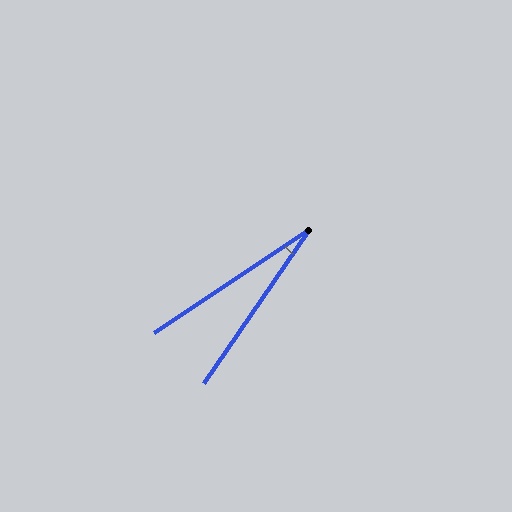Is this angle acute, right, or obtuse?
It is acute.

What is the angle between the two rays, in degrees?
Approximately 22 degrees.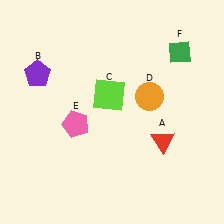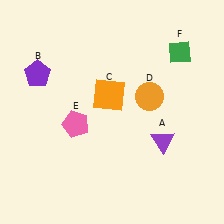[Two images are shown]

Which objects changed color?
A changed from red to purple. C changed from lime to orange.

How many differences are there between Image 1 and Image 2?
There are 2 differences between the two images.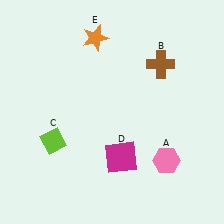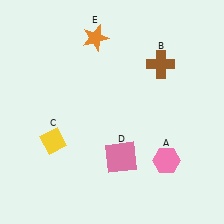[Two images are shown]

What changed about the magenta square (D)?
In Image 1, D is magenta. In Image 2, it changed to pink.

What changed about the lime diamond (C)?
In Image 1, C is lime. In Image 2, it changed to yellow.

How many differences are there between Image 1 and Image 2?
There are 2 differences between the two images.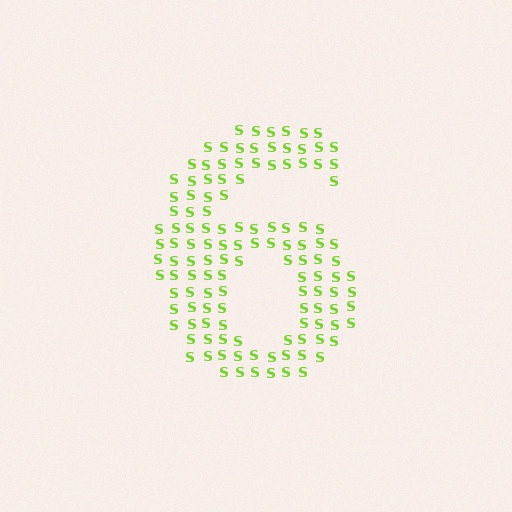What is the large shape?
The large shape is the digit 6.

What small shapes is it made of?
It is made of small letter S's.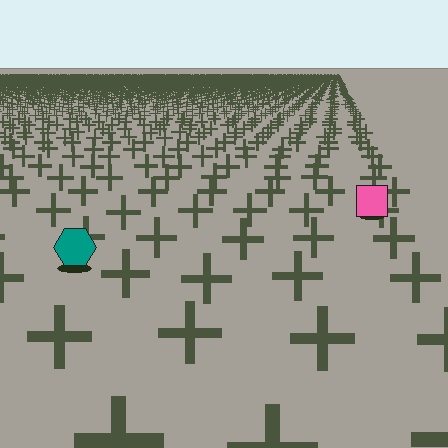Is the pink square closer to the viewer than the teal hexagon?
No. The teal hexagon is closer — you can tell from the texture gradient: the ground texture is coarser near it.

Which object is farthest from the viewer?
The pink square is farthest from the viewer. It appears smaller and the ground texture around it is denser.